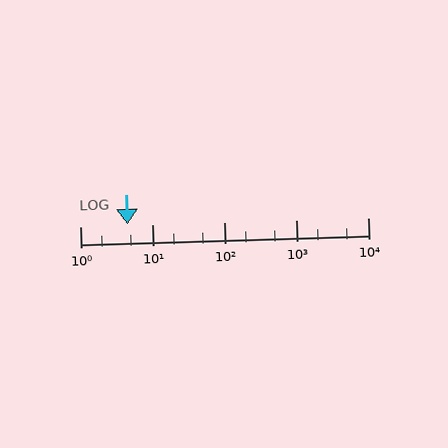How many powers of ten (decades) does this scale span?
The scale spans 4 decades, from 1 to 10000.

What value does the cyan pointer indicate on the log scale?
The pointer indicates approximately 4.6.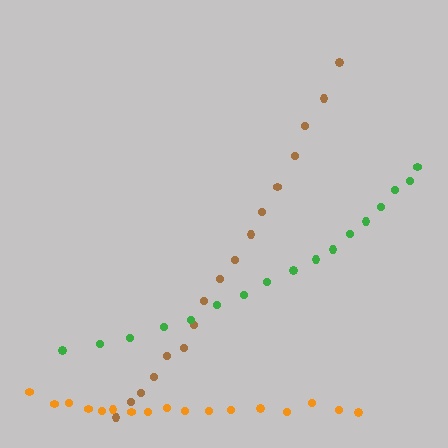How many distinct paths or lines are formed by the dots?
There are 3 distinct paths.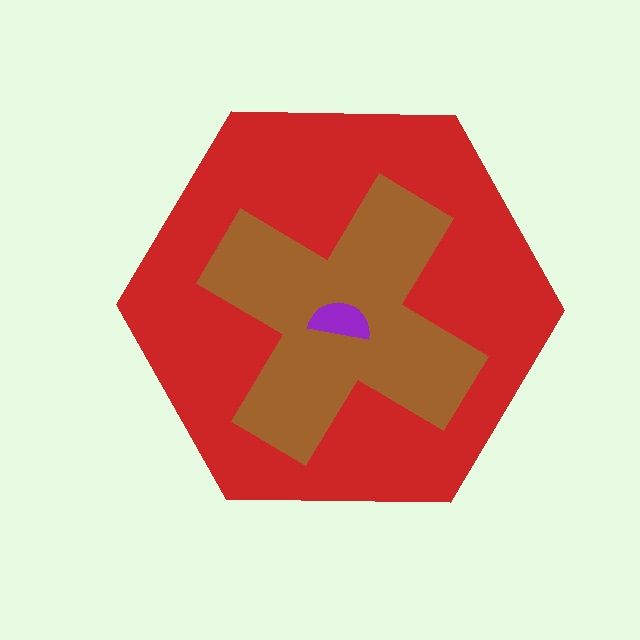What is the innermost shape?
The purple semicircle.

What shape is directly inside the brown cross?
The purple semicircle.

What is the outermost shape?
The red hexagon.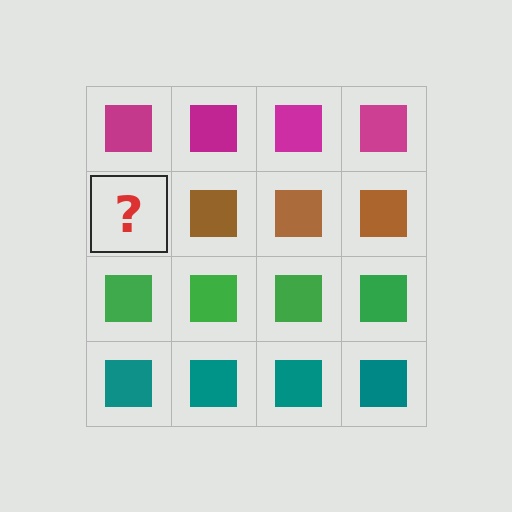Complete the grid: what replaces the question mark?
The question mark should be replaced with a brown square.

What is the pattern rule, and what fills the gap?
The rule is that each row has a consistent color. The gap should be filled with a brown square.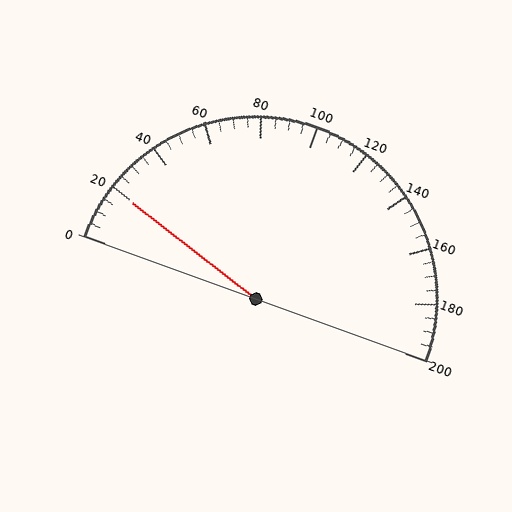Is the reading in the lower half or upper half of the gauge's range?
The reading is in the lower half of the range (0 to 200).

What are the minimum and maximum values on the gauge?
The gauge ranges from 0 to 200.